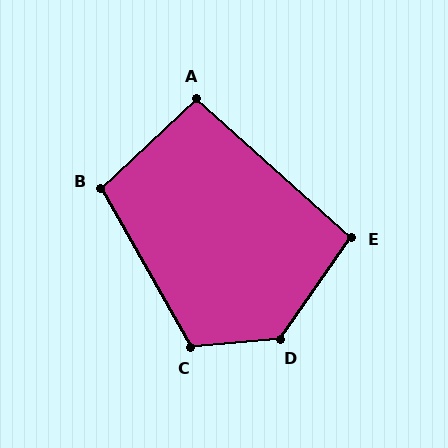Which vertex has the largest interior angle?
D, at approximately 130 degrees.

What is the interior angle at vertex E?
Approximately 97 degrees (obtuse).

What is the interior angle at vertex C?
Approximately 114 degrees (obtuse).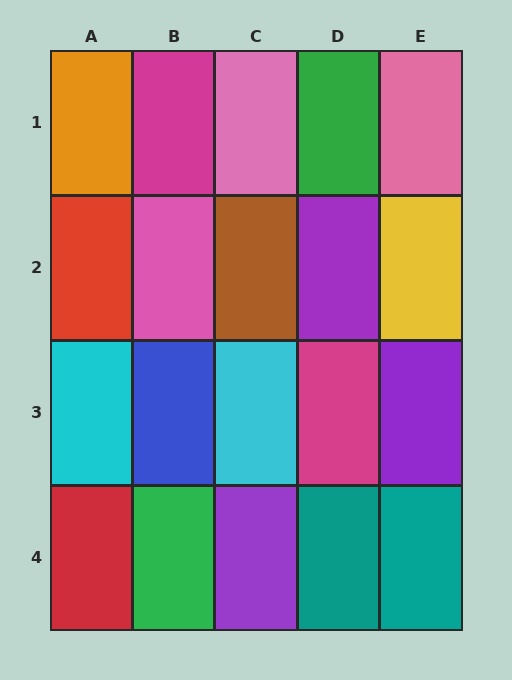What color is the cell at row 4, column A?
Red.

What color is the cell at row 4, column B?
Green.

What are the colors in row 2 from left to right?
Red, pink, brown, purple, yellow.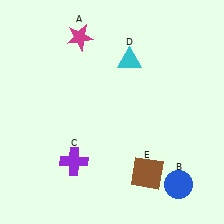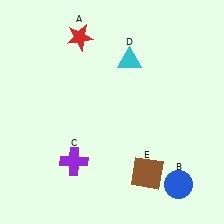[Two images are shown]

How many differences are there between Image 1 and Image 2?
There is 1 difference between the two images.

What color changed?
The star (A) changed from magenta in Image 1 to red in Image 2.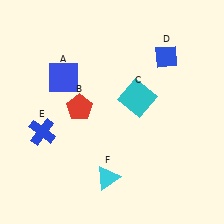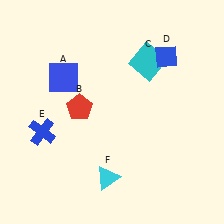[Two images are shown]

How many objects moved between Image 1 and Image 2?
1 object moved between the two images.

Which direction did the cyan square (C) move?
The cyan square (C) moved up.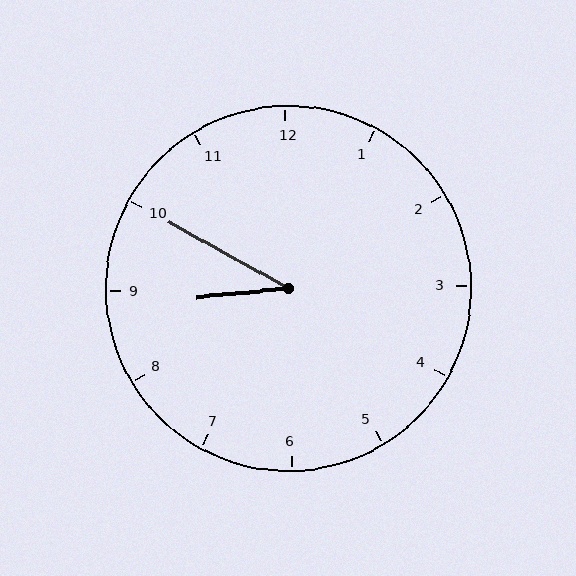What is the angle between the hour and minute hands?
Approximately 35 degrees.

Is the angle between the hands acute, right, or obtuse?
It is acute.